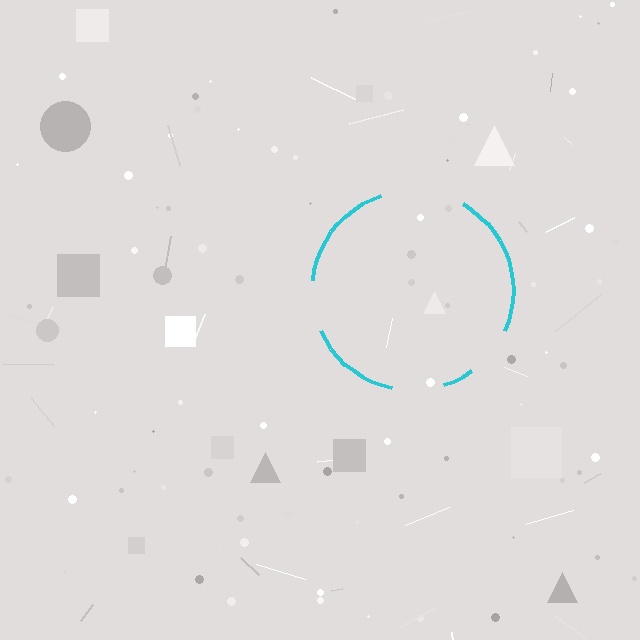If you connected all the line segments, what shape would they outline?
They would outline a circle.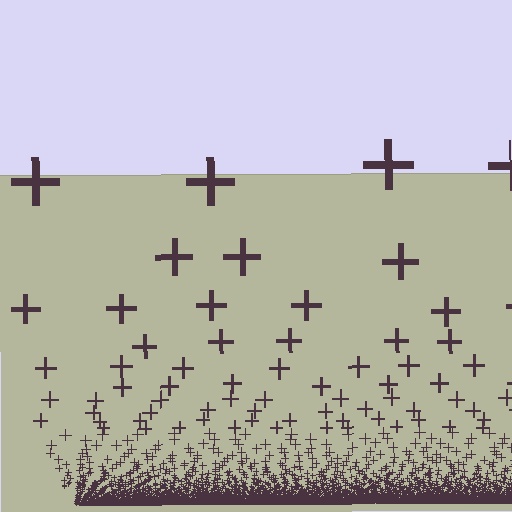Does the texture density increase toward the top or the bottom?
Density increases toward the bottom.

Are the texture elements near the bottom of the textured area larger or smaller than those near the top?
Smaller. The gradient is inverted — elements near the bottom are smaller and denser.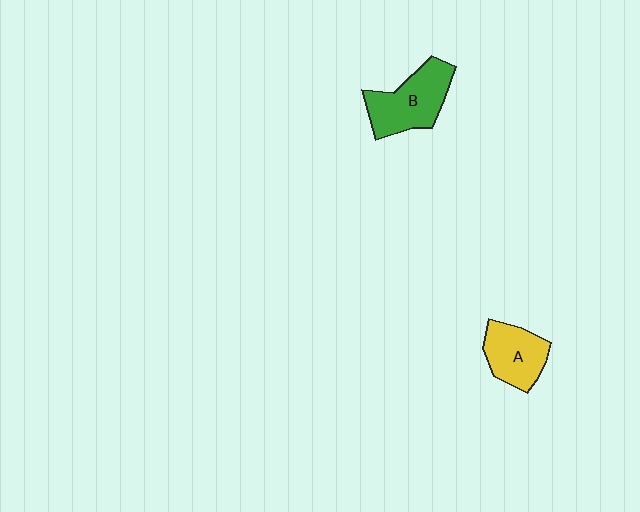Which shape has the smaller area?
Shape A (yellow).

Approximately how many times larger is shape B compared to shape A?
Approximately 1.3 times.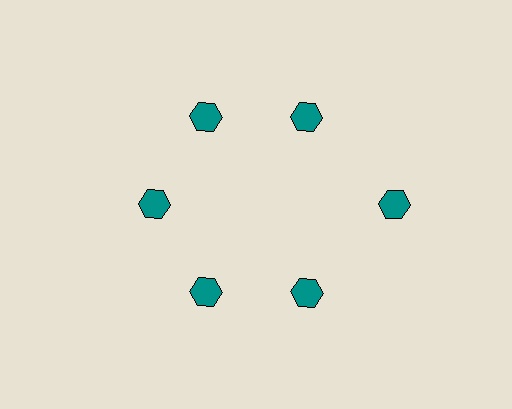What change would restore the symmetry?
The symmetry would be restored by moving it inward, back onto the ring so that all 6 hexagons sit at equal angles and equal distance from the center.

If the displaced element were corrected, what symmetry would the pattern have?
It would have 6-fold rotational symmetry — the pattern would map onto itself every 60 degrees.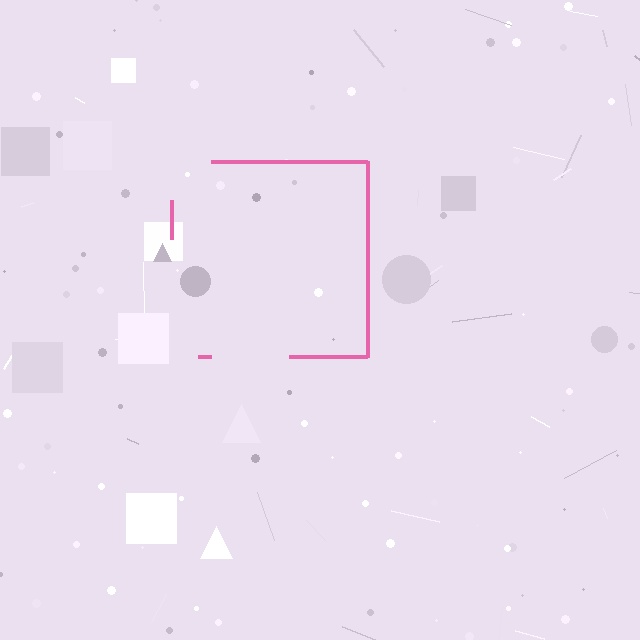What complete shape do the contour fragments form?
The contour fragments form a square.